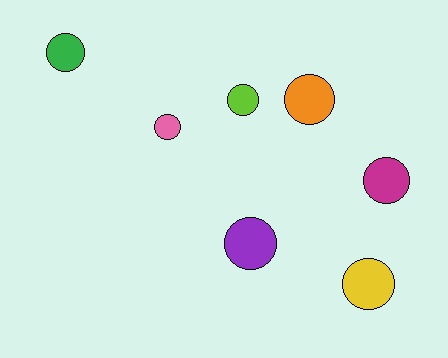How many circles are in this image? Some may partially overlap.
There are 7 circles.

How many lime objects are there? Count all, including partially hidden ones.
There is 1 lime object.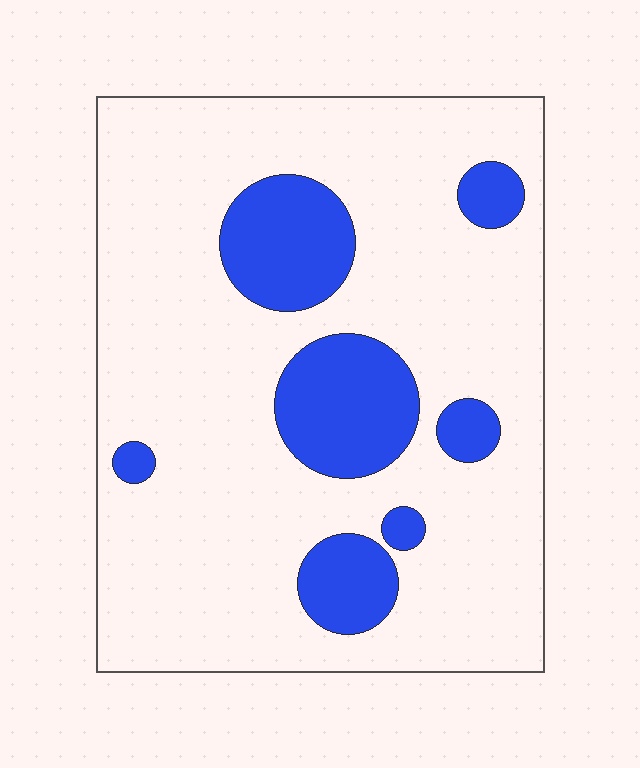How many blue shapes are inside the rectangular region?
7.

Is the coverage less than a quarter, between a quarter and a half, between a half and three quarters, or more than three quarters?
Less than a quarter.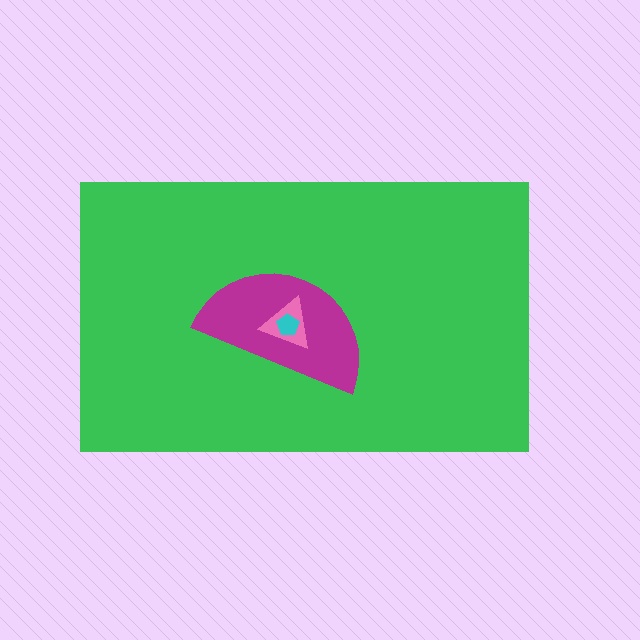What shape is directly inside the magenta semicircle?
The pink triangle.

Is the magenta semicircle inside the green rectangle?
Yes.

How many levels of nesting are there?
4.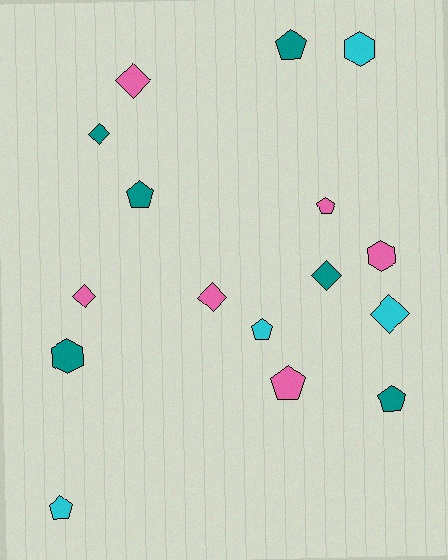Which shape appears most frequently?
Pentagon, with 7 objects.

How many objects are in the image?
There are 16 objects.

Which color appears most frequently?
Pink, with 6 objects.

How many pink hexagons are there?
There is 1 pink hexagon.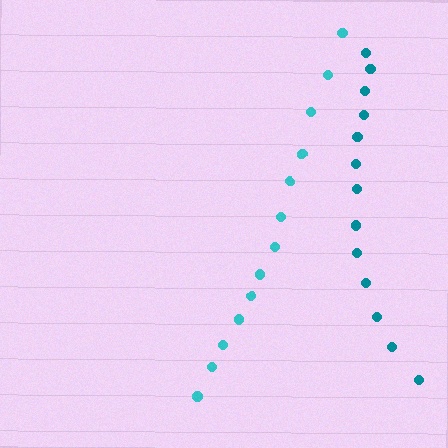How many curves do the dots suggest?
There are 2 distinct paths.